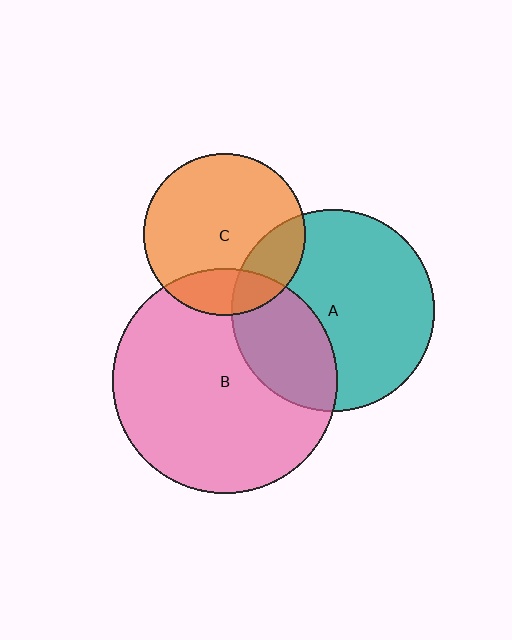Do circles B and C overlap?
Yes.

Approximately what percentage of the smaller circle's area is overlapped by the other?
Approximately 20%.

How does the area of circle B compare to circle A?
Approximately 1.2 times.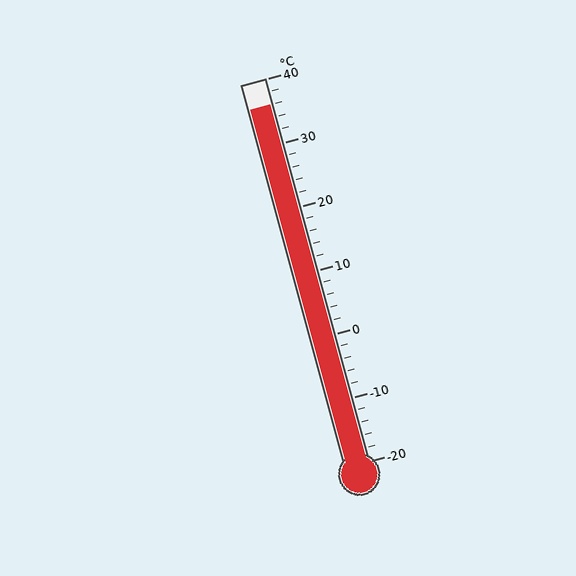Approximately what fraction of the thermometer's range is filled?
The thermometer is filled to approximately 95% of its range.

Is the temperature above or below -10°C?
The temperature is above -10°C.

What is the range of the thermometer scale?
The thermometer scale ranges from -20°C to 40°C.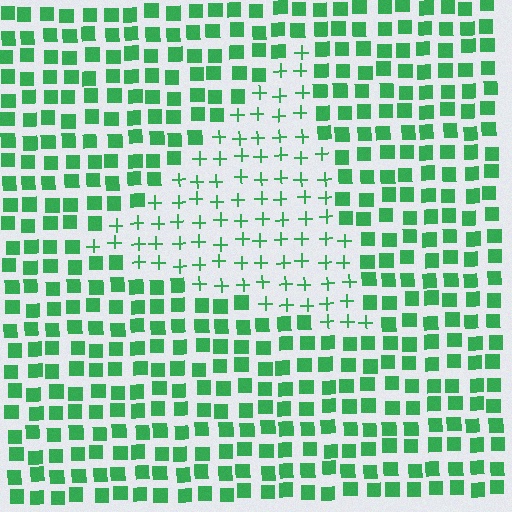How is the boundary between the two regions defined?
The boundary is defined by a change in element shape: plus signs inside vs. squares outside. All elements share the same color and spacing.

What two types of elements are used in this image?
The image uses plus signs inside the triangle region and squares outside it.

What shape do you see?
I see a triangle.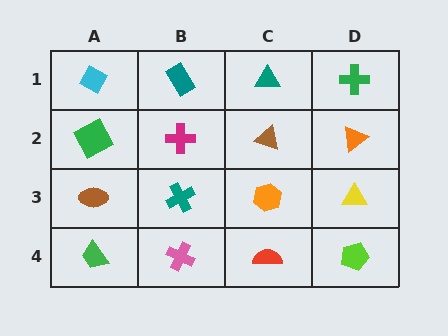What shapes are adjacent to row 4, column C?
An orange hexagon (row 3, column C), a pink cross (row 4, column B), a lime pentagon (row 4, column D).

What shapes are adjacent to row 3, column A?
A green square (row 2, column A), a green trapezoid (row 4, column A), a teal cross (row 3, column B).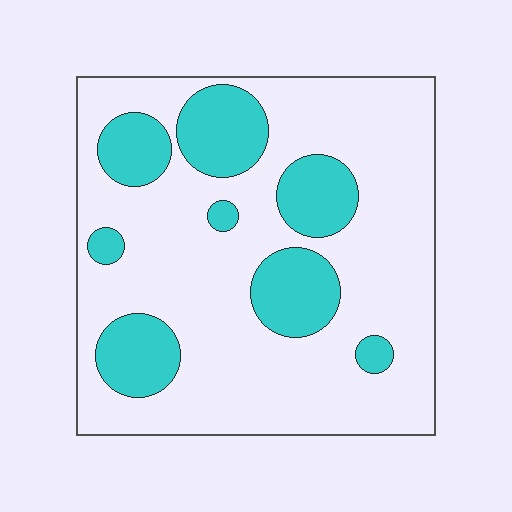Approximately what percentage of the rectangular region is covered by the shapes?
Approximately 25%.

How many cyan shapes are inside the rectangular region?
8.